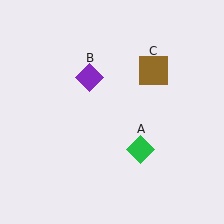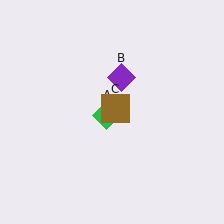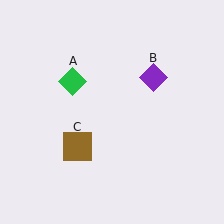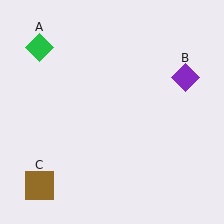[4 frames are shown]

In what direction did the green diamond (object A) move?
The green diamond (object A) moved up and to the left.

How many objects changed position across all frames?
3 objects changed position: green diamond (object A), purple diamond (object B), brown square (object C).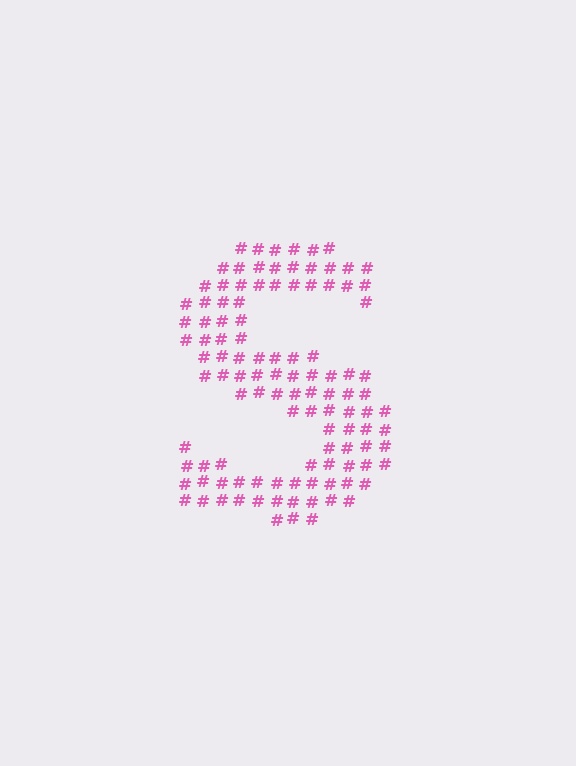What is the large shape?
The large shape is the letter S.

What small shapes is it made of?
It is made of small hash symbols.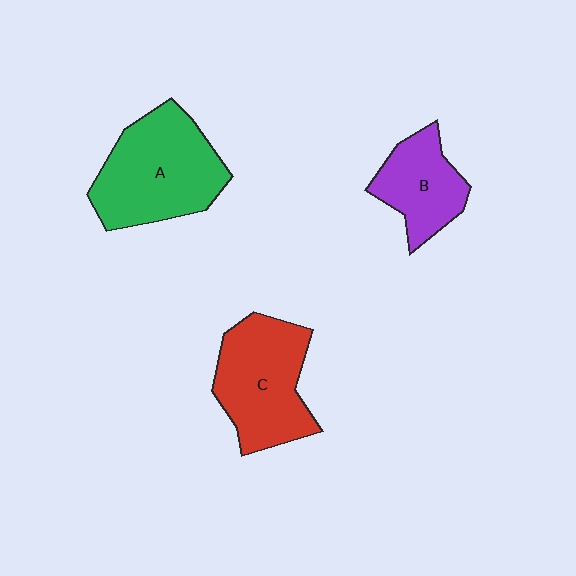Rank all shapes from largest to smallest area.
From largest to smallest: A (green), C (red), B (purple).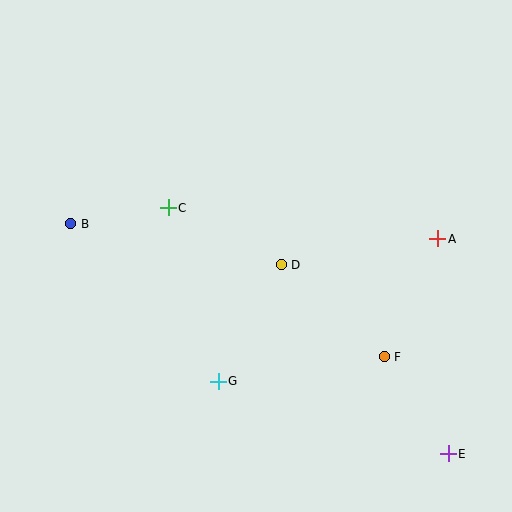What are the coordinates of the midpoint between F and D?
The midpoint between F and D is at (333, 311).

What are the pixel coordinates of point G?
Point G is at (218, 381).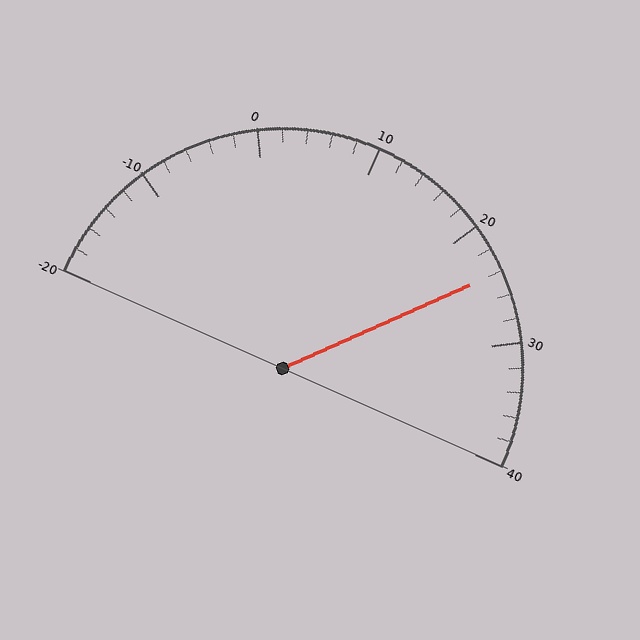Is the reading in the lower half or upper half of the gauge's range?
The reading is in the upper half of the range (-20 to 40).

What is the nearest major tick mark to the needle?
The nearest major tick mark is 20.